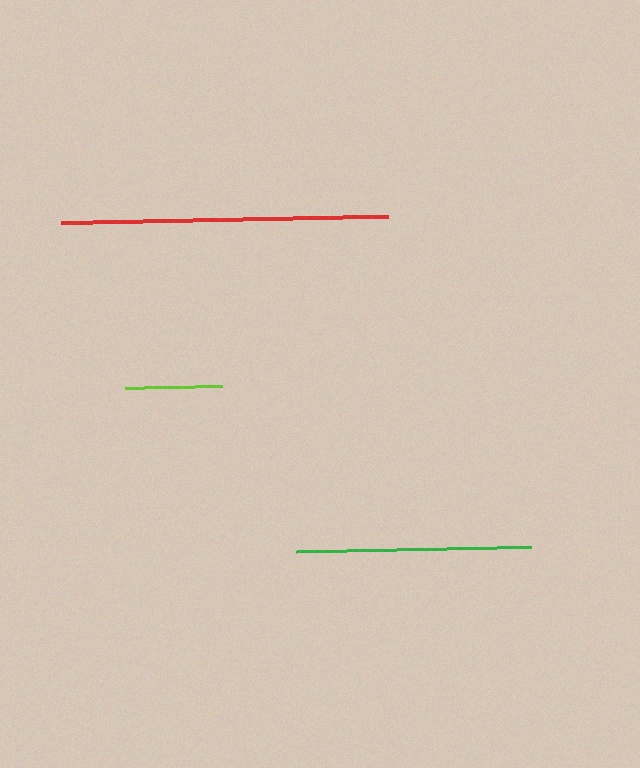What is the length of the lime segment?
The lime segment is approximately 96 pixels long.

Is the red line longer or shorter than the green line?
The red line is longer than the green line.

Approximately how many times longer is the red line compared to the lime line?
The red line is approximately 3.4 times the length of the lime line.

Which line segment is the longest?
The red line is the longest at approximately 327 pixels.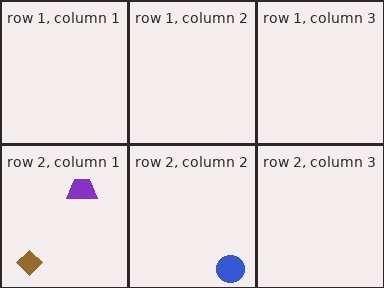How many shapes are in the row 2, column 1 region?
2.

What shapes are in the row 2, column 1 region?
The purple trapezoid, the brown diamond.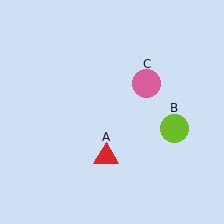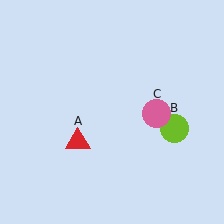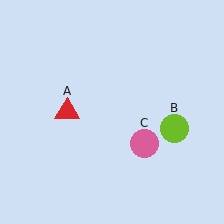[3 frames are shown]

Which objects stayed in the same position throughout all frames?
Lime circle (object B) remained stationary.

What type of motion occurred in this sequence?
The red triangle (object A), pink circle (object C) rotated clockwise around the center of the scene.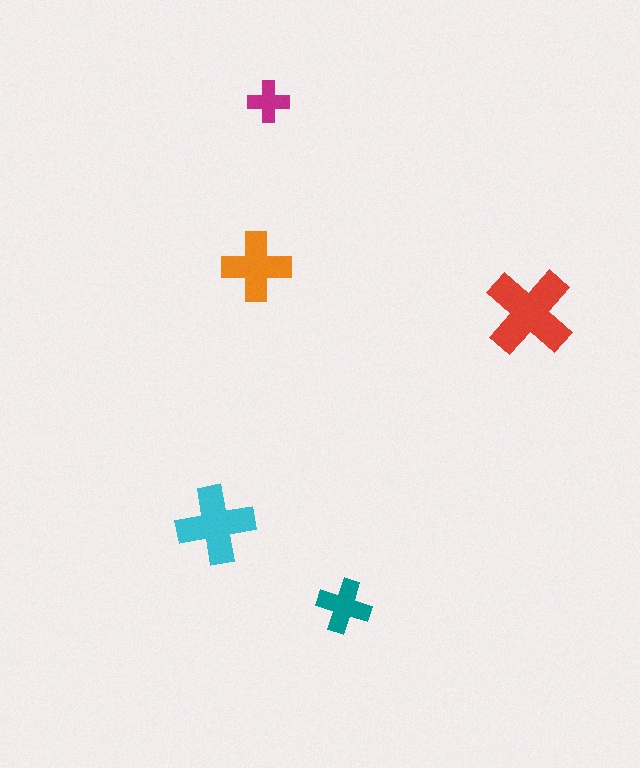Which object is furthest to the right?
The red cross is rightmost.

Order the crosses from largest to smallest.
the red one, the cyan one, the orange one, the teal one, the magenta one.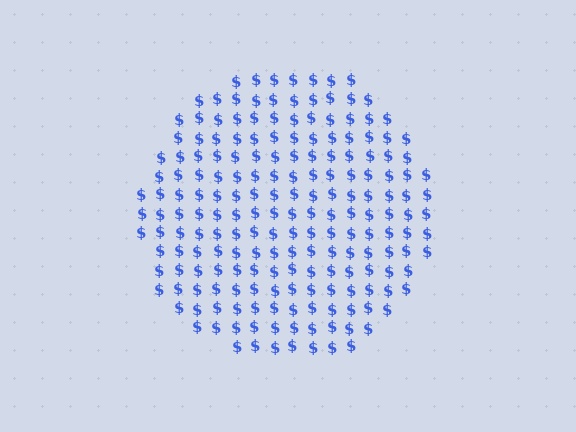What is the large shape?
The large shape is a circle.